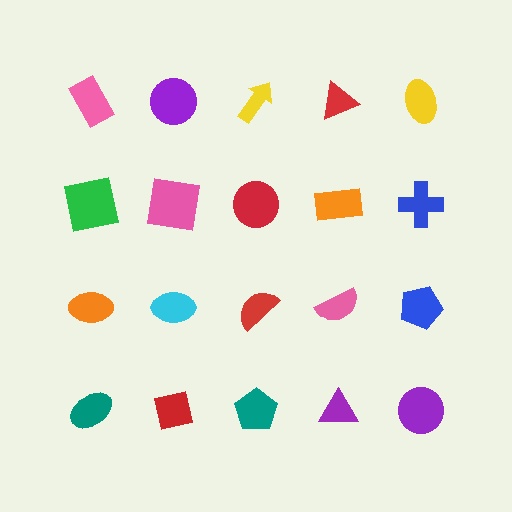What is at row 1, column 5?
A yellow ellipse.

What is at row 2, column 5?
A blue cross.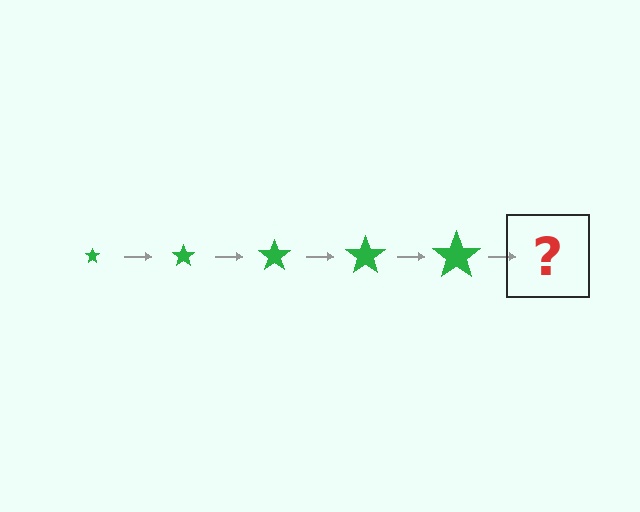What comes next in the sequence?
The next element should be a green star, larger than the previous one.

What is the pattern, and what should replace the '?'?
The pattern is that the star gets progressively larger each step. The '?' should be a green star, larger than the previous one.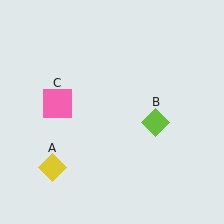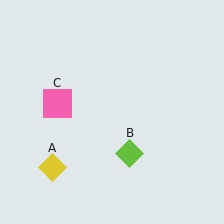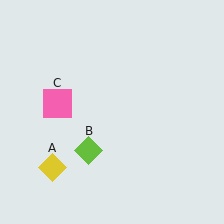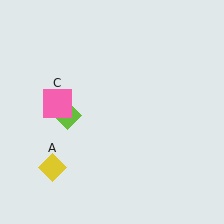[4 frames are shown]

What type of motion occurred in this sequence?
The lime diamond (object B) rotated clockwise around the center of the scene.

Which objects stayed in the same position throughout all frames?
Yellow diamond (object A) and pink square (object C) remained stationary.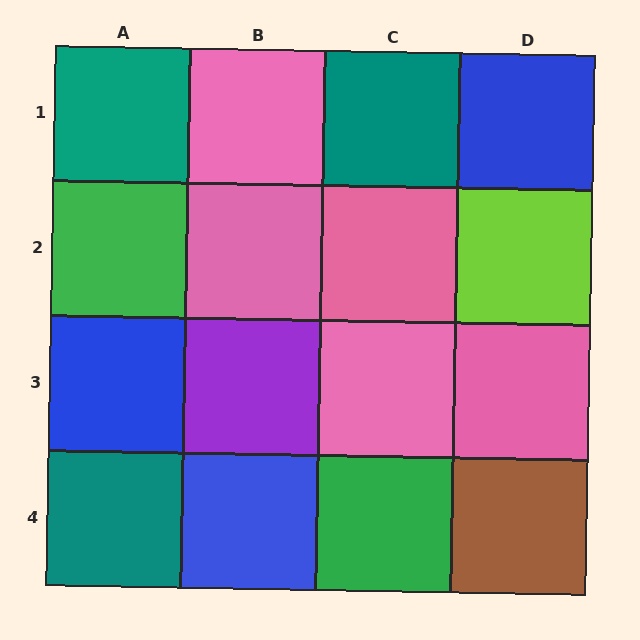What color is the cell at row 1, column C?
Teal.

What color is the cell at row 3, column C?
Pink.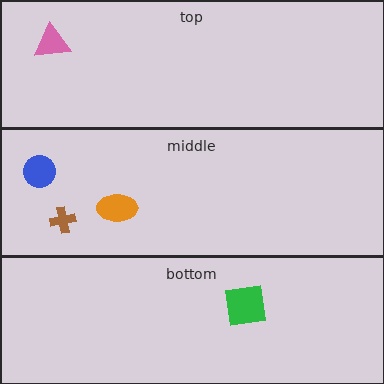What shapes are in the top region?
The pink triangle.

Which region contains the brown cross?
The middle region.